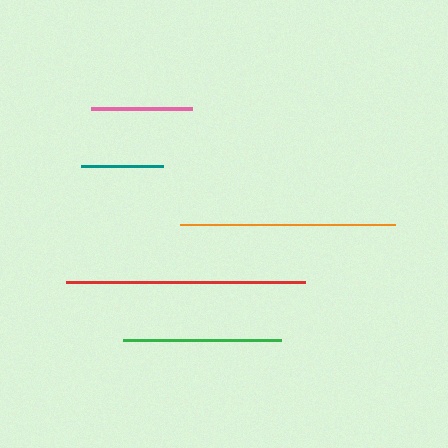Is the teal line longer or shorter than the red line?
The red line is longer than the teal line.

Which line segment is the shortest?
The teal line is the shortest at approximately 82 pixels.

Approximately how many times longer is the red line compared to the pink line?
The red line is approximately 2.4 times the length of the pink line.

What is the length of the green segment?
The green segment is approximately 158 pixels long.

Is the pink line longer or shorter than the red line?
The red line is longer than the pink line.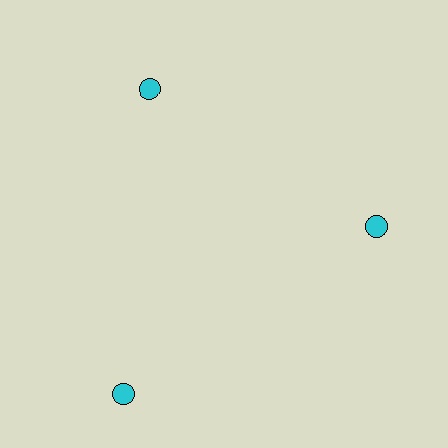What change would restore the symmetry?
The symmetry would be restored by moving it inward, back onto the ring so that all 3 circles sit at equal angles and equal distance from the center.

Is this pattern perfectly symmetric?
No. The 3 cyan circles are arranged in a ring, but one element near the 7 o'clock position is pushed outward from the center, breaking the 3-fold rotational symmetry.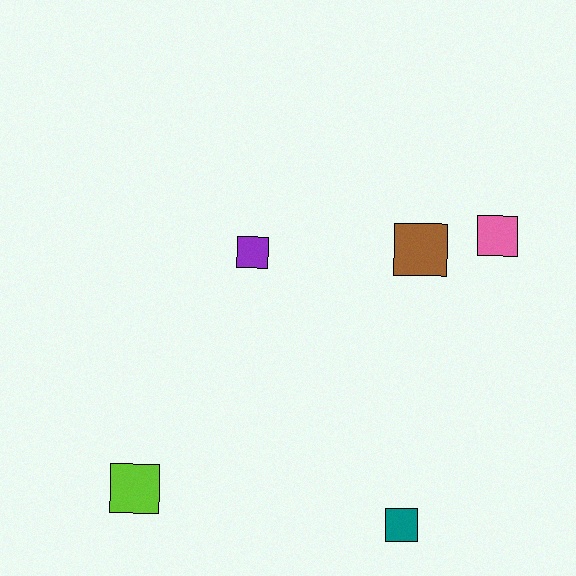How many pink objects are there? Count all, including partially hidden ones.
There is 1 pink object.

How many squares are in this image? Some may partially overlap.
There are 5 squares.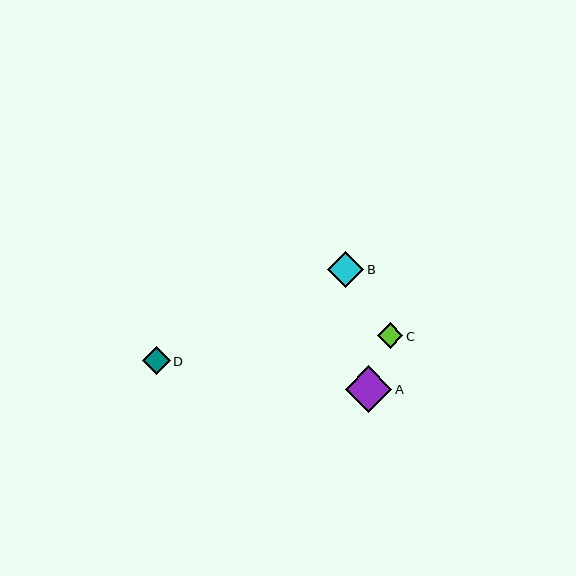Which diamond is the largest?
Diamond A is the largest with a size of approximately 46 pixels.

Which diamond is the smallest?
Diamond C is the smallest with a size of approximately 26 pixels.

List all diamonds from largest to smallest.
From largest to smallest: A, B, D, C.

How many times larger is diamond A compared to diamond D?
Diamond A is approximately 1.6 times the size of diamond D.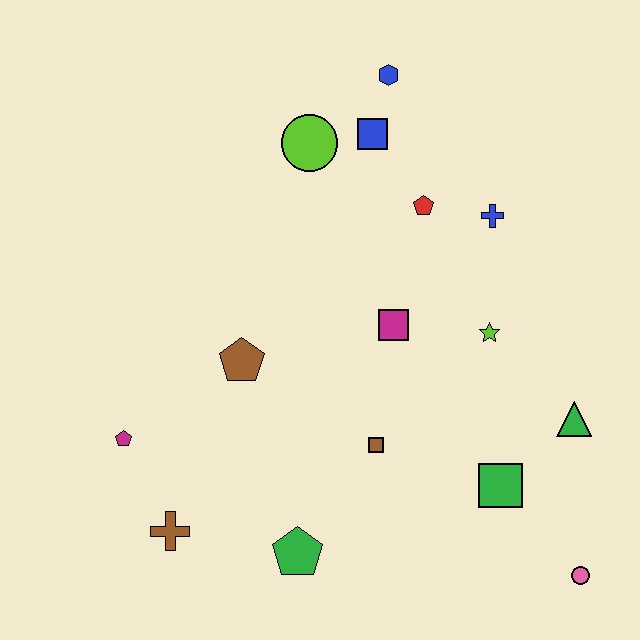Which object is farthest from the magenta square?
The pink circle is farthest from the magenta square.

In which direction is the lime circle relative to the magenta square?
The lime circle is above the magenta square.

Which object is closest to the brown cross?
The magenta pentagon is closest to the brown cross.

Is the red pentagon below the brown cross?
No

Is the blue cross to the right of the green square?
No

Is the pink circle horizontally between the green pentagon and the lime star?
No